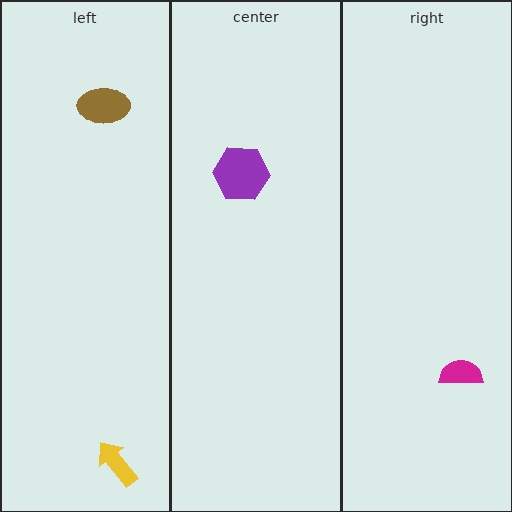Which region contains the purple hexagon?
The center region.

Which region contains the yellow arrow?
The left region.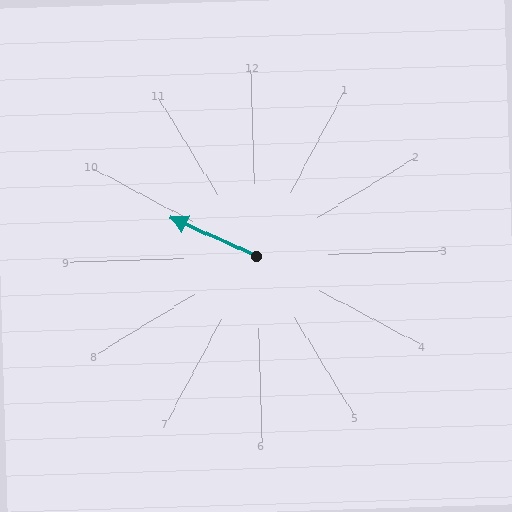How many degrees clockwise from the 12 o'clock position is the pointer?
Approximately 296 degrees.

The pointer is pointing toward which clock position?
Roughly 10 o'clock.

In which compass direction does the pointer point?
Northwest.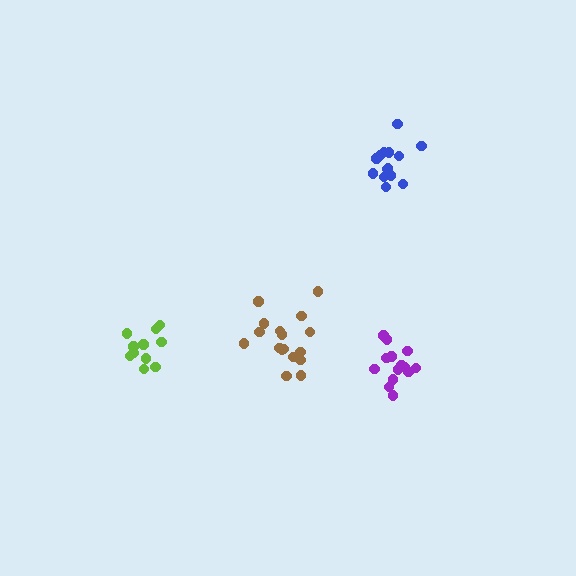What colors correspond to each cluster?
The clusters are colored: lime, blue, purple, brown.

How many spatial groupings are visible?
There are 4 spatial groupings.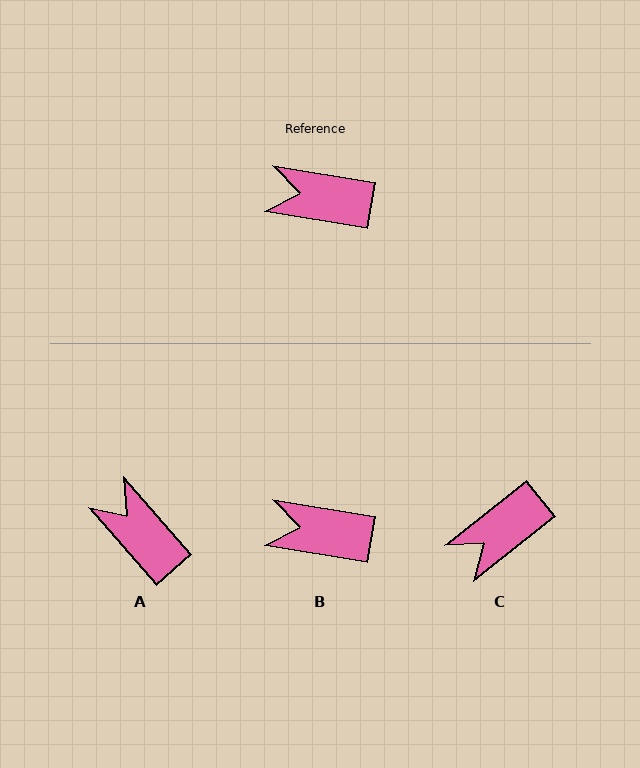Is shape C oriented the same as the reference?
No, it is off by about 48 degrees.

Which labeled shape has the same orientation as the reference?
B.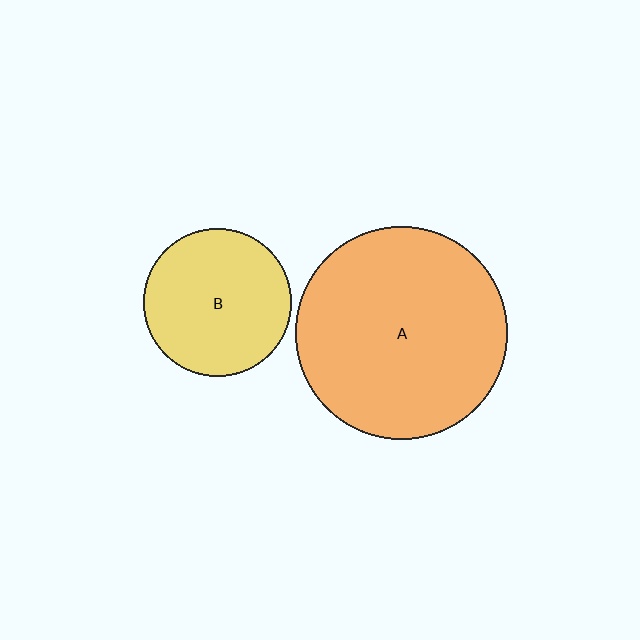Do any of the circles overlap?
No, none of the circles overlap.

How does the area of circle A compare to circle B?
Approximately 2.1 times.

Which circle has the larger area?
Circle A (orange).